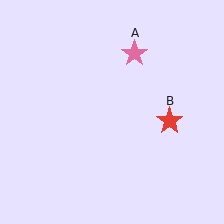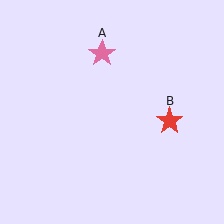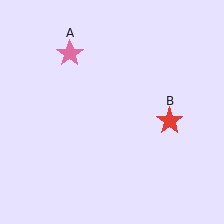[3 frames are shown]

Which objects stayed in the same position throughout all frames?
Red star (object B) remained stationary.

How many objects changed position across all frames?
1 object changed position: pink star (object A).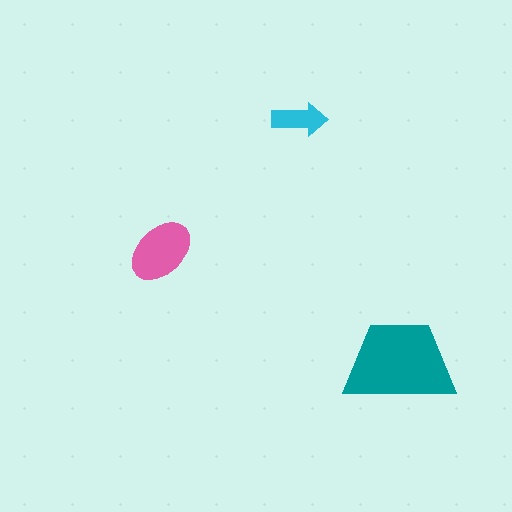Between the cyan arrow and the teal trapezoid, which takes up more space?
The teal trapezoid.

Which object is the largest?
The teal trapezoid.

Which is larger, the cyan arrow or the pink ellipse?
The pink ellipse.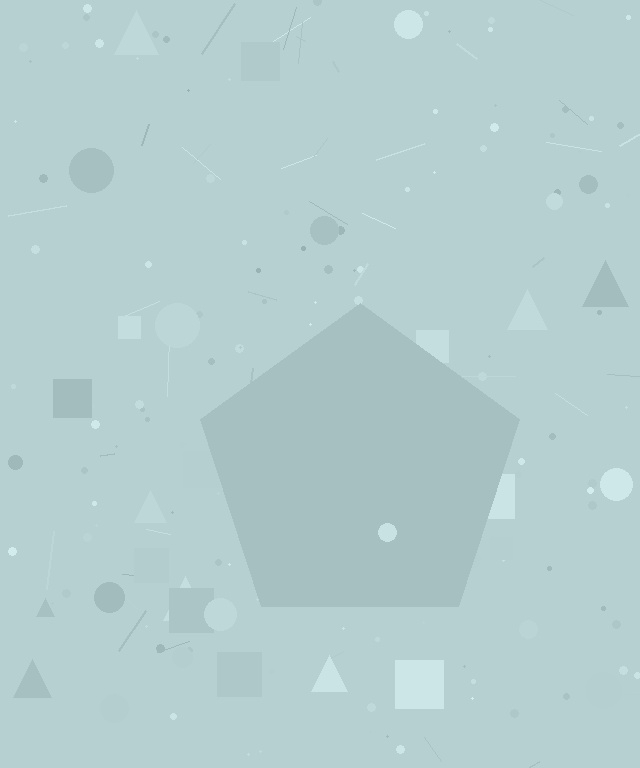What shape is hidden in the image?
A pentagon is hidden in the image.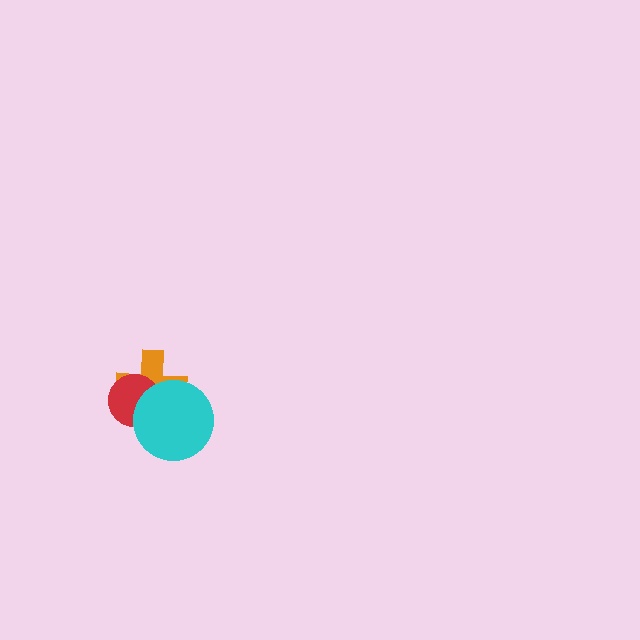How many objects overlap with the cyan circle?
2 objects overlap with the cyan circle.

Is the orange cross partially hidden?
Yes, it is partially covered by another shape.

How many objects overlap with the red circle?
2 objects overlap with the red circle.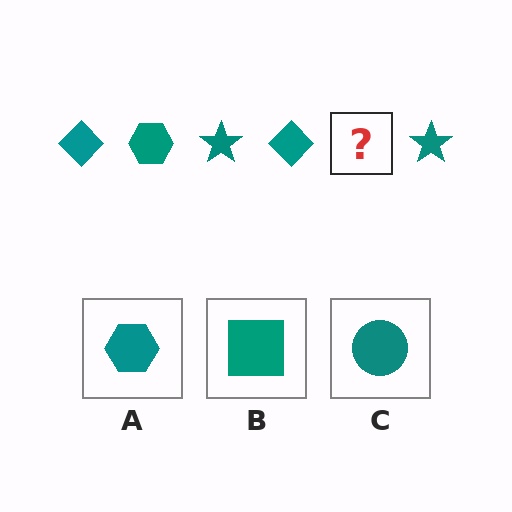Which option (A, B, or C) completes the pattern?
A.